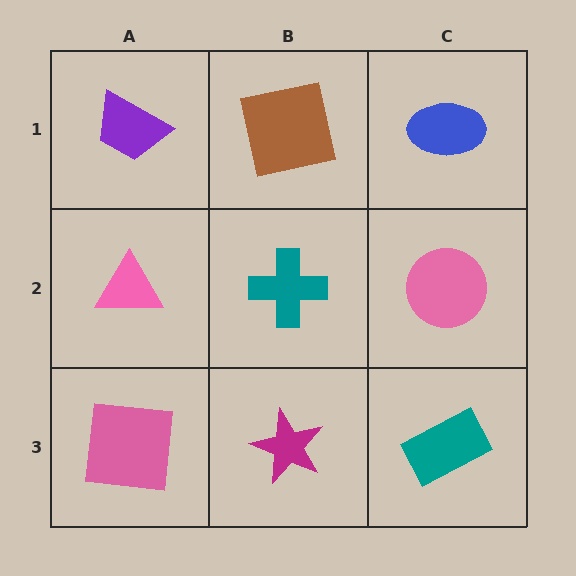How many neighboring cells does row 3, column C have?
2.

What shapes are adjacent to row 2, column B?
A brown square (row 1, column B), a magenta star (row 3, column B), a pink triangle (row 2, column A), a pink circle (row 2, column C).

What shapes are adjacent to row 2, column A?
A purple trapezoid (row 1, column A), a pink square (row 3, column A), a teal cross (row 2, column B).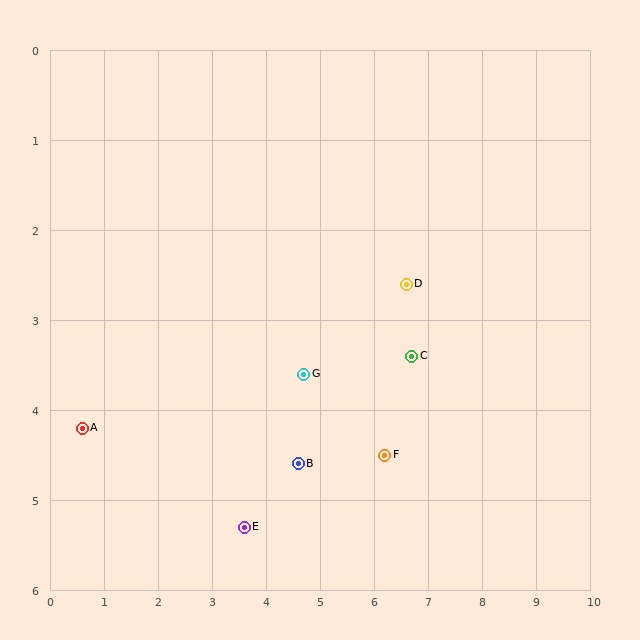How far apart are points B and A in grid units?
Points B and A are about 4.0 grid units apart.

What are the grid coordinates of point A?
Point A is at approximately (0.6, 4.2).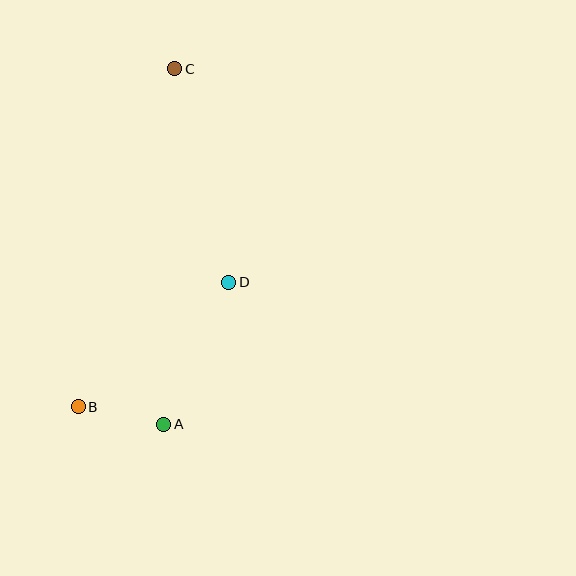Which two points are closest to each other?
Points A and B are closest to each other.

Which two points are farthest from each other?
Points A and C are farthest from each other.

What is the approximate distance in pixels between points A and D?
The distance between A and D is approximately 156 pixels.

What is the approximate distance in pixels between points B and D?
The distance between B and D is approximately 195 pixels.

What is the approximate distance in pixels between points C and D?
The distance between C and D is approximately 220 pixels.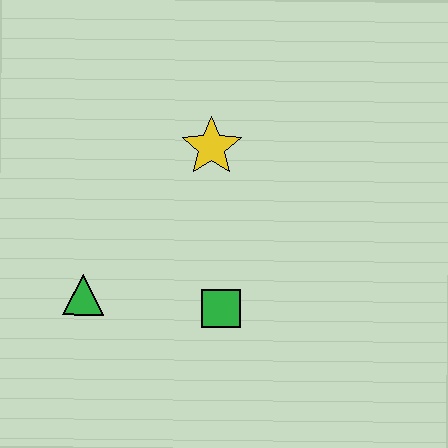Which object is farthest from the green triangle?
The yellow star is farthest from the green triangle.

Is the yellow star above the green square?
Yes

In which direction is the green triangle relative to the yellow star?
The green triangle is below the yellow star.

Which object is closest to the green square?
The green triangle is closest to the green square.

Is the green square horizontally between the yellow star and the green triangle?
No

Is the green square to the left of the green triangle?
No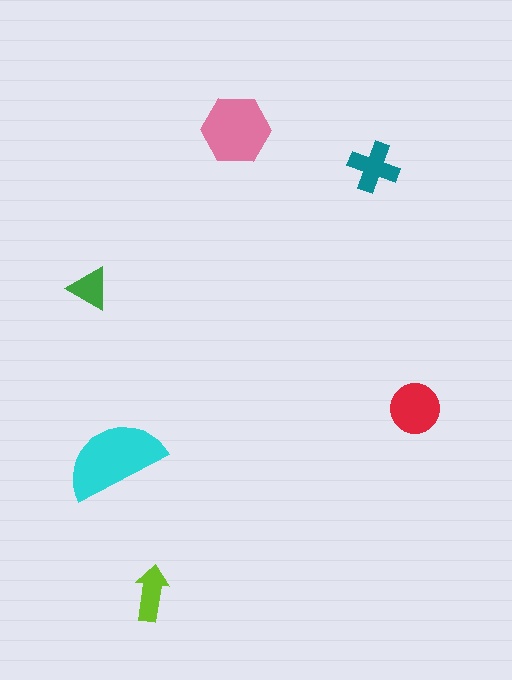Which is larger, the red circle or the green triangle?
The red circle.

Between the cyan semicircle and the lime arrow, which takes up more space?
The cyan semicircle.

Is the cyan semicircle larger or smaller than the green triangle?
Larger.